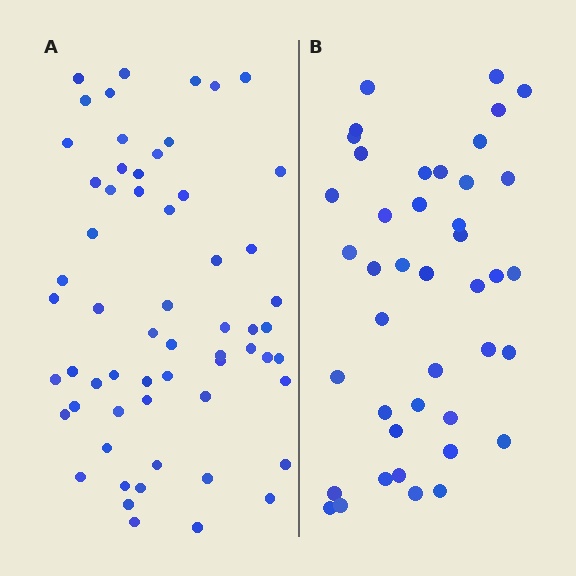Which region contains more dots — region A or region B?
Region A (the left region) has more dots.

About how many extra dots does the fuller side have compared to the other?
Region A has approximately 20 more dots than region B.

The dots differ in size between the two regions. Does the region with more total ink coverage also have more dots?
No. Region B has more total ink coverage because its dots are larger, but region A actually contains more individual dots. Total area can be misleading — the number of items is what matters here.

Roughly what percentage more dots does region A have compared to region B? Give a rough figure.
About 45% more.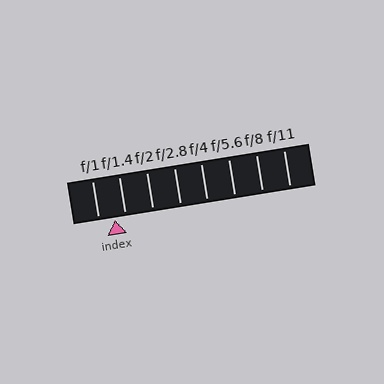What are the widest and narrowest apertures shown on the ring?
The widest aperture shown is f/1 and the narrowest is f/11.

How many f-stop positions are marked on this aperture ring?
There are 8 f-stop positions marked.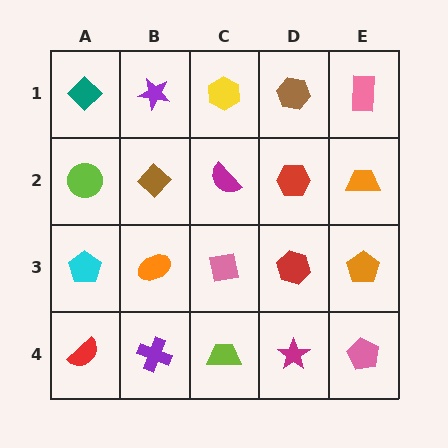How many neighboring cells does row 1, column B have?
3.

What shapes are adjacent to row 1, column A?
A lime circle (row 2, column A), a purple star (row 1, column B).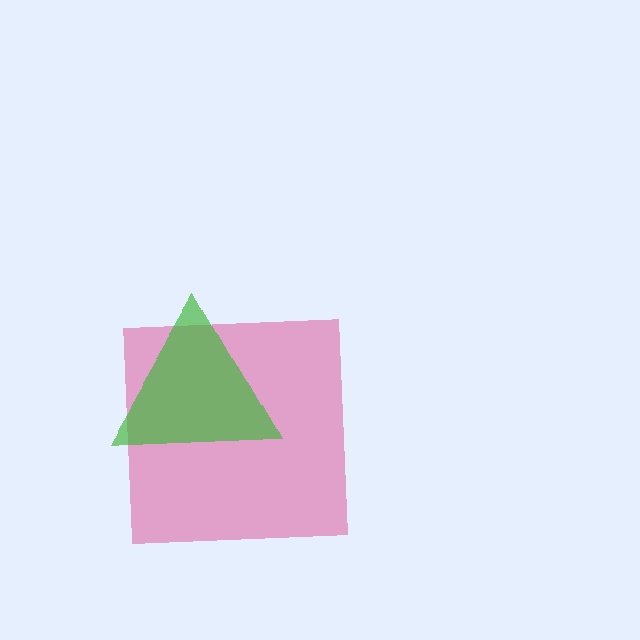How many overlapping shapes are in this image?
There are 2 overlapping shapes in the image.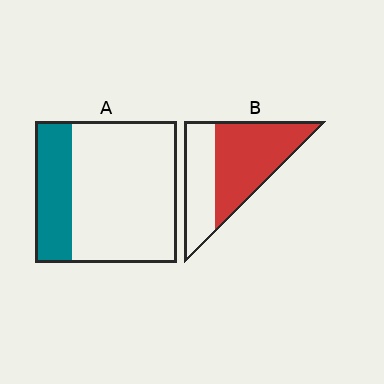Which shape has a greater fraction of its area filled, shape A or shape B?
Shape B.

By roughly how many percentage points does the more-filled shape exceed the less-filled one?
By roughly 35 percentage points (B over A).